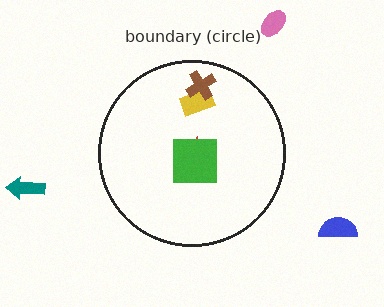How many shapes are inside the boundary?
4 inside, 3 outside.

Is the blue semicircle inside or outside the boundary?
Outside.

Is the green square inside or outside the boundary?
Inside.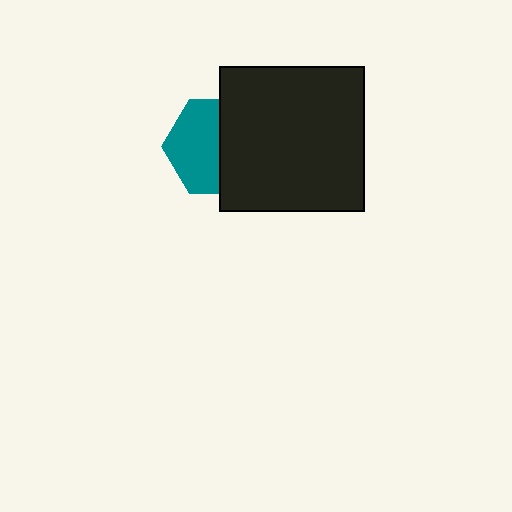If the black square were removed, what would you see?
You would see the complete teal hexagon.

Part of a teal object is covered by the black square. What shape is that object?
It is a hexagon.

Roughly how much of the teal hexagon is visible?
About half of it is visible (roughly 54%).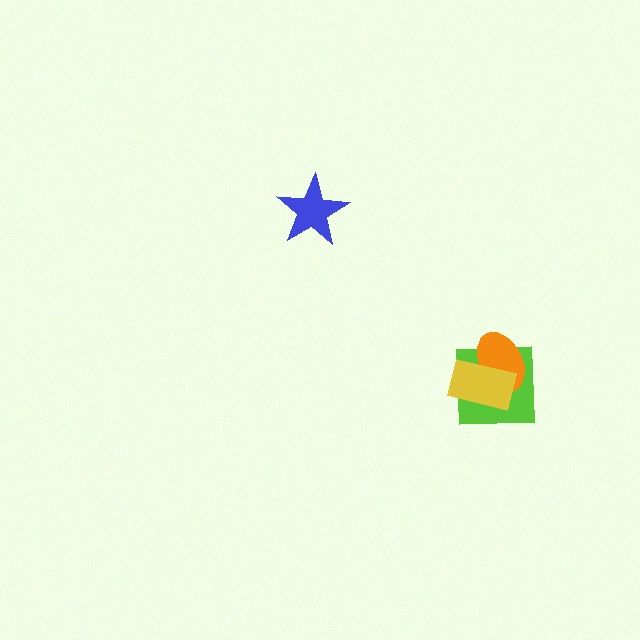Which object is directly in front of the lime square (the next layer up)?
The orange ellipse is directly in front of the lime square.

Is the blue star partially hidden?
No, no other shape covers it.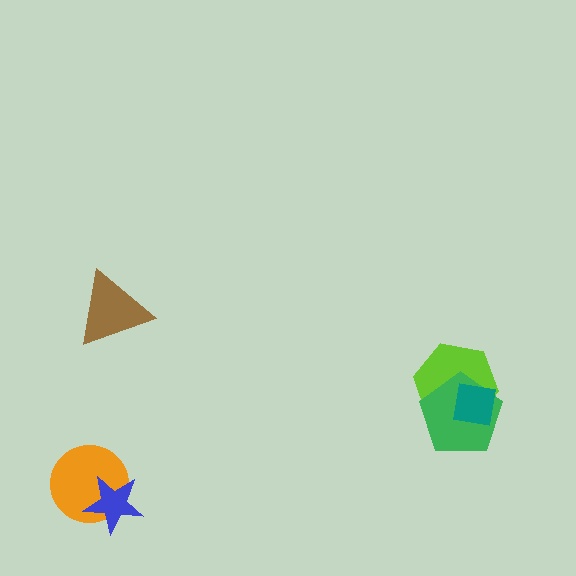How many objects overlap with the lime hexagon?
2 objects overlap with the lime hexagon.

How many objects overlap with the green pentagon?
2 objects overlap with the green pentagon.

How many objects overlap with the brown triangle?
0 objects overlap with the brown triangle.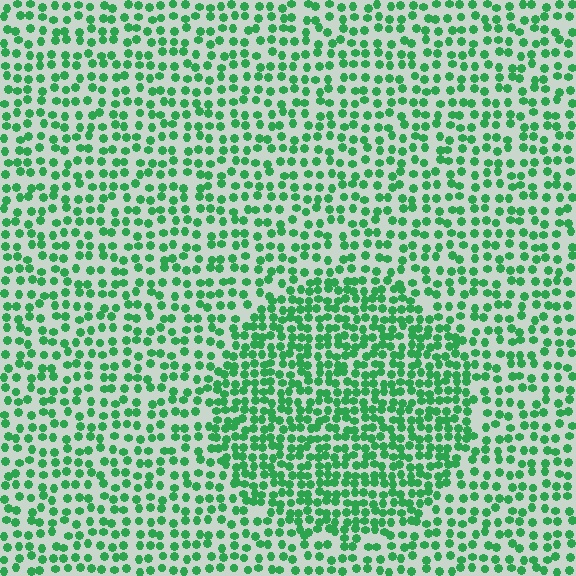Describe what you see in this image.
The image contains small green elements arranged at two different densities. A circle-shaped region is visible where the elements are more densely packed than the surrounding area.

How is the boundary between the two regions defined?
The boundary is defined by a change in element density (approximately 1.7x ratio). All elements are the same color, size, and shape.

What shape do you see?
I see a circle.